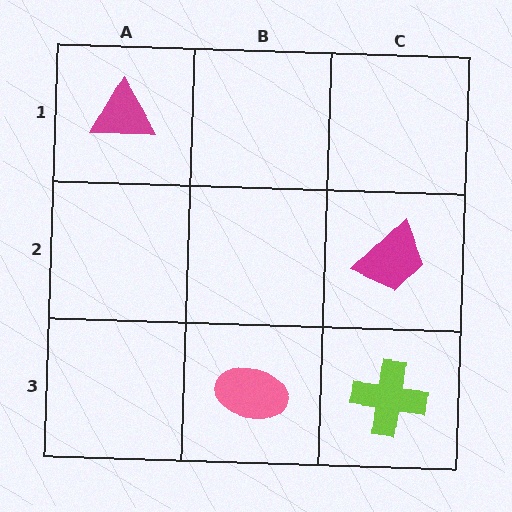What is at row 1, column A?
A magenta triangle.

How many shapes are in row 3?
2 shapes.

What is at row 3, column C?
A lime cross.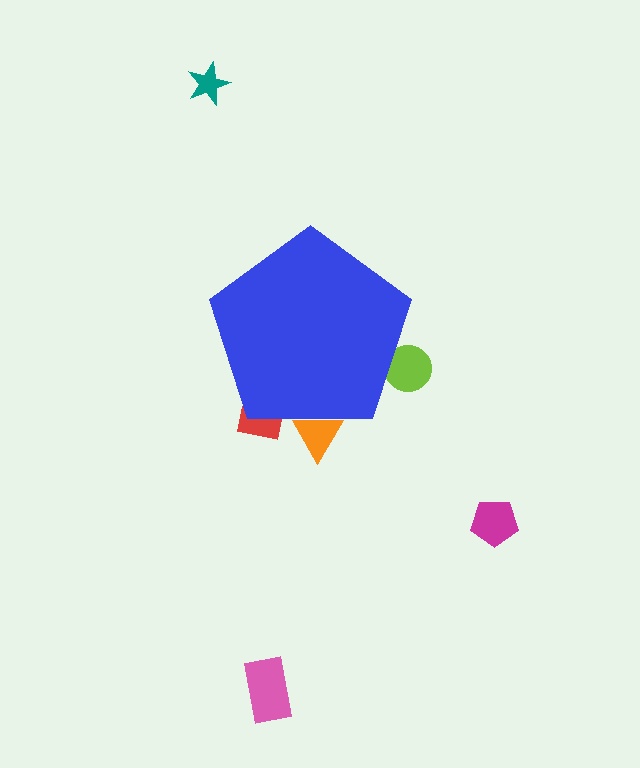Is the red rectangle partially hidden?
Yes, the red rectangle is partially hidden behind the blue pentagon.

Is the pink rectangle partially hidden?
No, the pink rectangle is fully visible.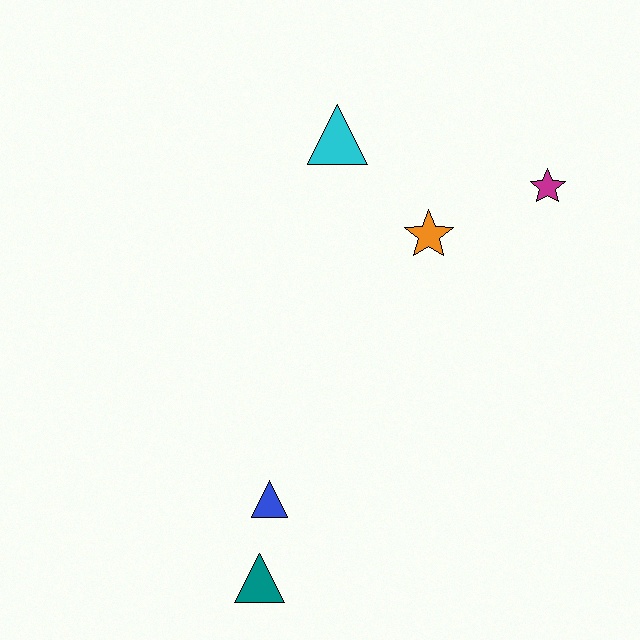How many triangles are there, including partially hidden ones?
There are 3 triangles.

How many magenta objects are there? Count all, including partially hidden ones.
There is 1 magenta object.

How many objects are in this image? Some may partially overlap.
There are 5 objects.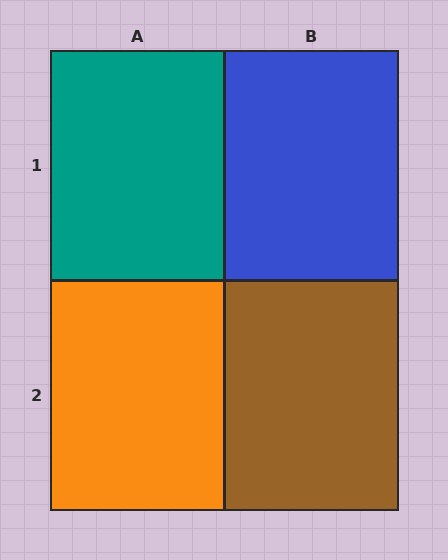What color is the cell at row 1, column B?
Blue.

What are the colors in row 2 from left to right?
Orange, brown.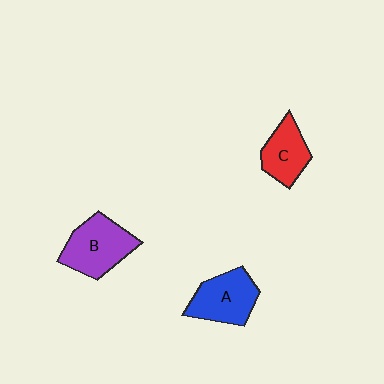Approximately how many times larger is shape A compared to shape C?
Approximately 1.3 times.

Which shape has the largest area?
Shape B (purple).